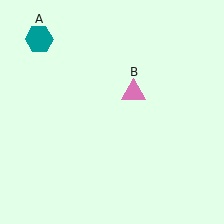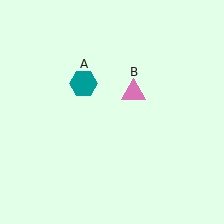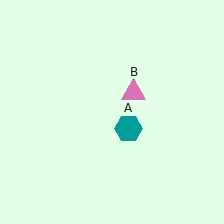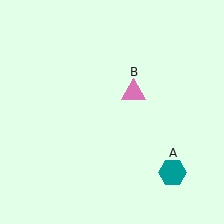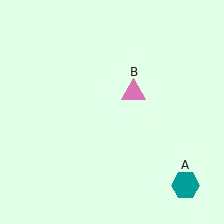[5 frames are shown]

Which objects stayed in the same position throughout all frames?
Pink triangle (object B) remained stationary.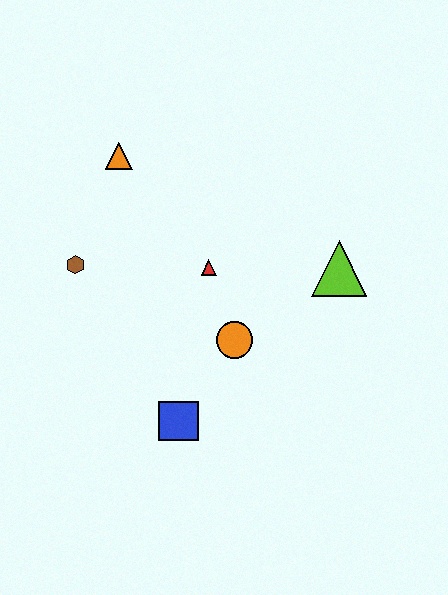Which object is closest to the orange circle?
The red triangle is closest to the orange circle.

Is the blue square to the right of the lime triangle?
No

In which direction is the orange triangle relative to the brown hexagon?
The orange triangle is above the brown hexagon.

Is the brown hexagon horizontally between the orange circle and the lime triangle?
No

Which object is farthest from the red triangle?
The blue square is farthest from the red triangle.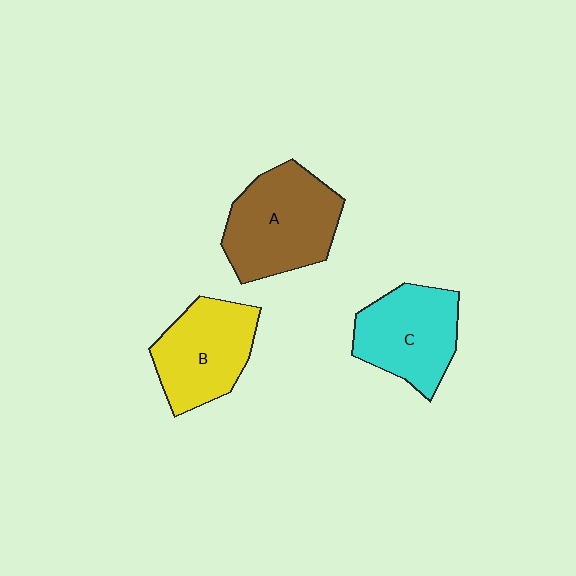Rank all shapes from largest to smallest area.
From largest to smallest: A (brown), B (yellow), C (cyan).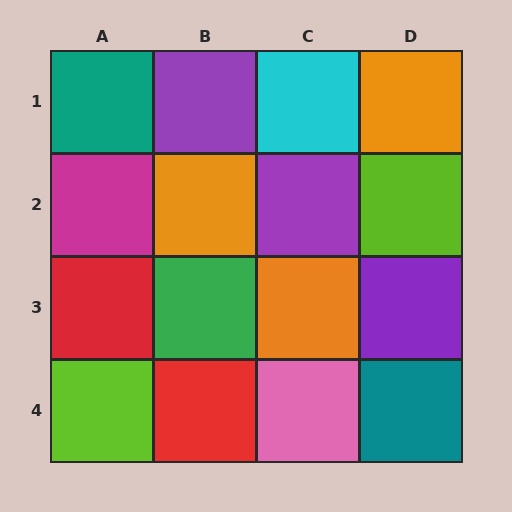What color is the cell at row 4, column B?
Red.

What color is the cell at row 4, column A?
Lime.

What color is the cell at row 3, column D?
Purple.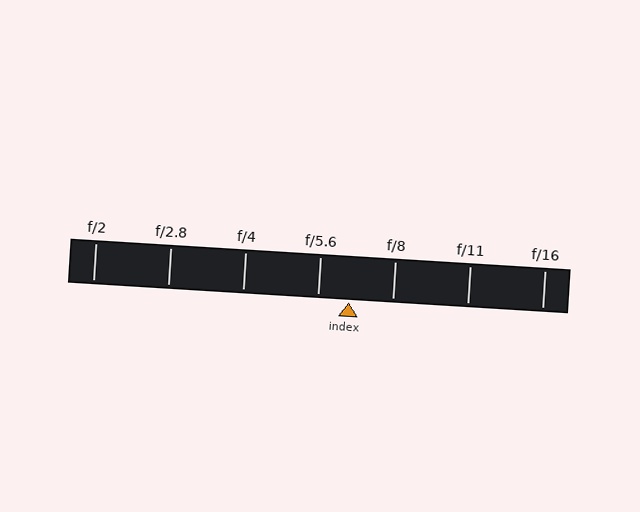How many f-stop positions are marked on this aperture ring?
There are 7 f-stop positions marked.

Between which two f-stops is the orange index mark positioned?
The index mark is between f/5.6 and f/8.